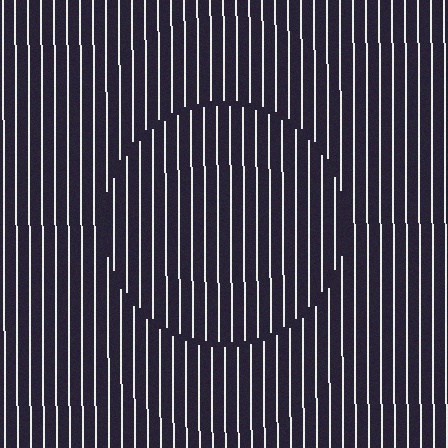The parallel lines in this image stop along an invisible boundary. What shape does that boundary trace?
An illusory circle. The interior of the shape contains the same grating, shifted by half a period — the contour is defined by the phase discontinuity where line-ends from the inner and outer gratings abut.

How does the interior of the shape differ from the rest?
The interior of the shape contains the same grating, shifted by half a period — the contour is defined by the phase discontinuity where line-ends from the inner and outer gratings abut.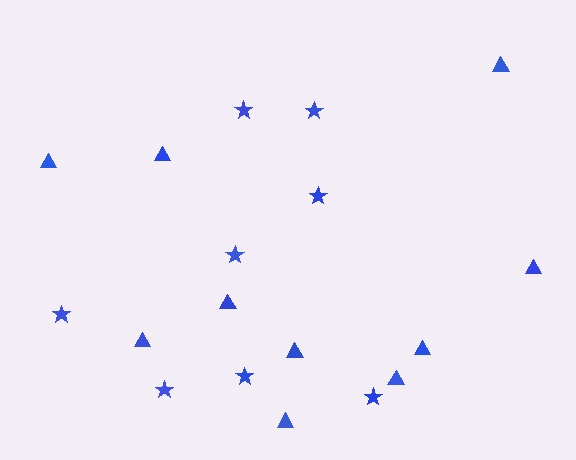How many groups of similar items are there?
There are 2 groups: one group of triangles (10) and one group of stars (8).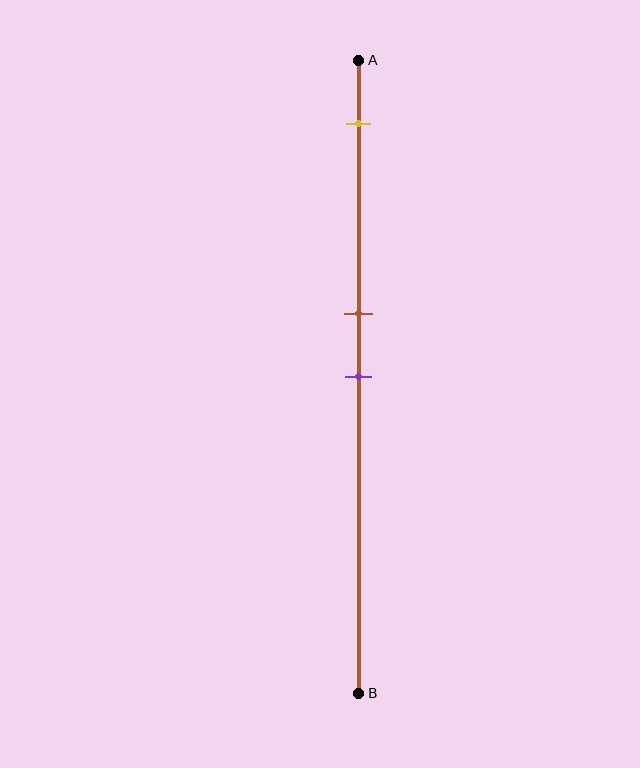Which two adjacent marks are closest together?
The brown and purple marks are the closest adjacent pair.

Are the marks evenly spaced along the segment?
No, the marks are not evenly spaced.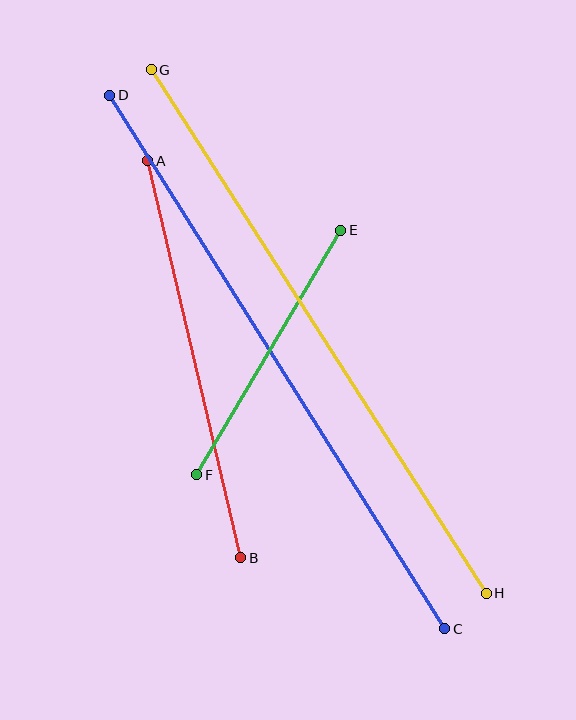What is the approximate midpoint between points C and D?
The midpoint is at approximately (277, 362) pixels.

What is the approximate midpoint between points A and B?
The midpoint is at approximately (194, 359) pixels.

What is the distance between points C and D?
The distance is approximately 630 pixels.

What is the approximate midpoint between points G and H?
The midpoint is at approximately (319, 332) pixels.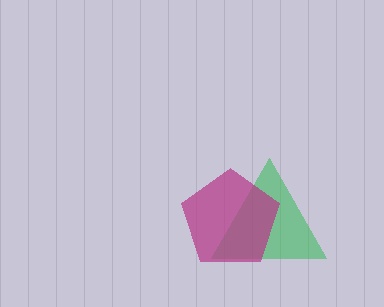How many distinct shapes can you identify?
There are 2 distinct shapes: a green triangle, a magenta pentagon.